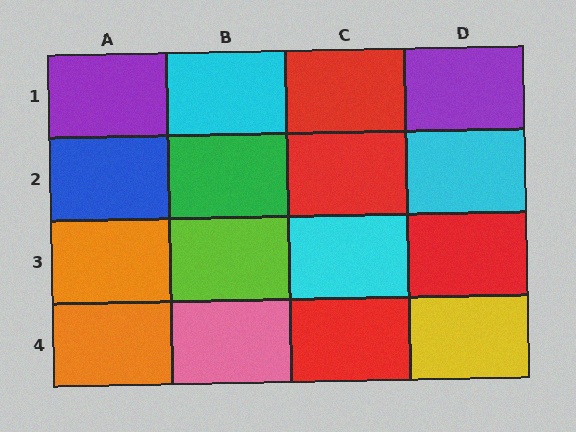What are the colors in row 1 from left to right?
Purple, cyan, red, purple.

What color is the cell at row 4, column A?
Orange.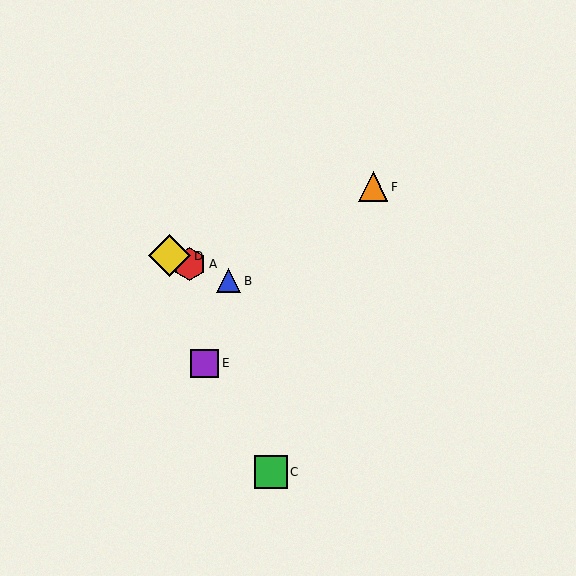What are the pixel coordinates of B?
Object B is at (229, 281).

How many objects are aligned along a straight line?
3 objects (A, B, D) are aligned along a straight line.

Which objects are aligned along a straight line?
Objects A, B, D are aligned along a straight line.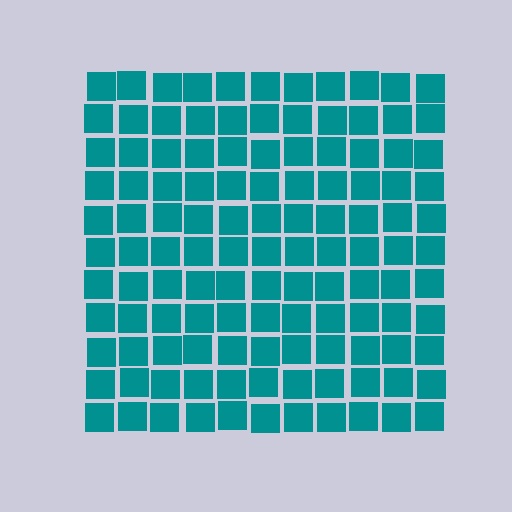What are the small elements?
The small elements are squares.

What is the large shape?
The large shape is a square.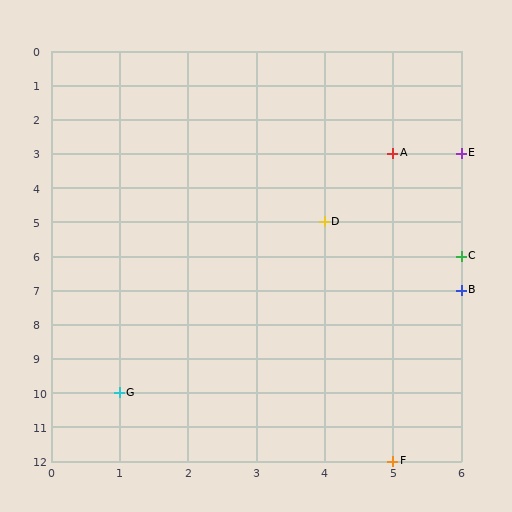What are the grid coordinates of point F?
Point F is at grid coordinates (5, 12).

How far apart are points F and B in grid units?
Points F and B are 1 column and 5 rows apart (about 5.1 grid units diagonally).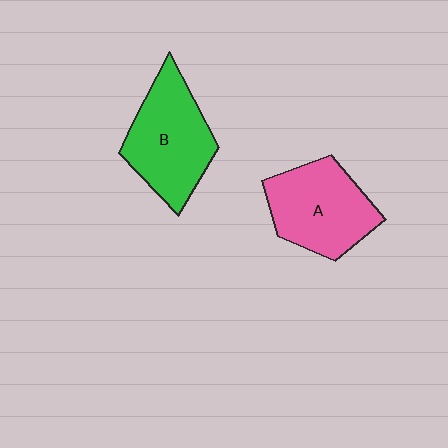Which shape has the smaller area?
Shape A (pink).